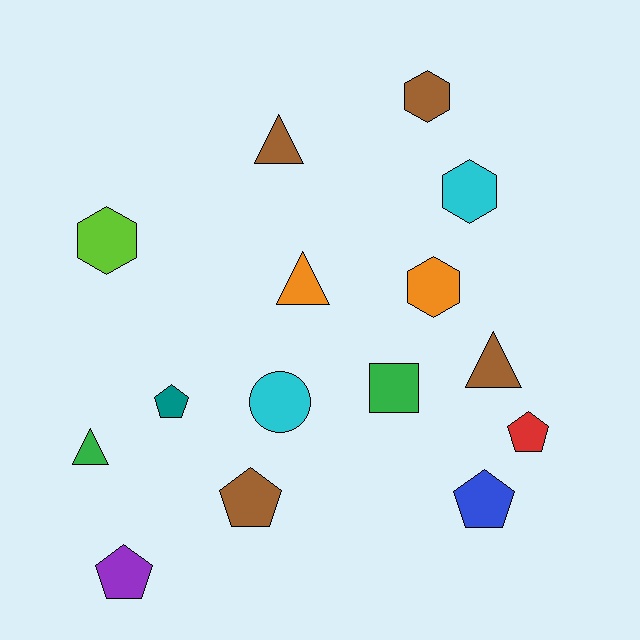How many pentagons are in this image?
There are 5 pentagons.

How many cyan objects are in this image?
There are 2 cyan objects.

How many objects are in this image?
There are 15 objects.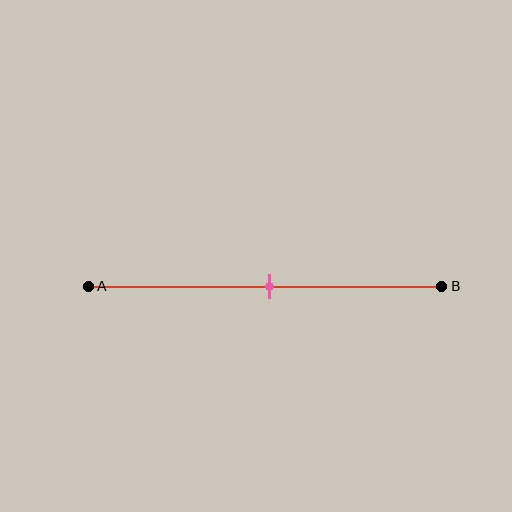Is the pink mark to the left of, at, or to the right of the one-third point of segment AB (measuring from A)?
The pink mark is to the right of the one-third point of segment AB.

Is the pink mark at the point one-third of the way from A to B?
No, the mark is at about 50% from A, not at the 33% one-third point.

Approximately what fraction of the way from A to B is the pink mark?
The pink mark is approximately 50% of the way from A to B.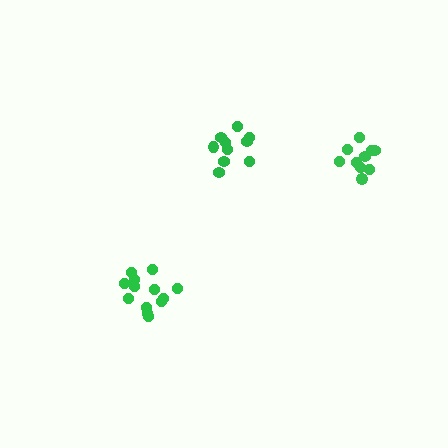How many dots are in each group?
Group 1: 13 dots, Group 2: 10 dots, Group 3: 10 dots (33 total).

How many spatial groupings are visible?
There are 3 spatial groupings.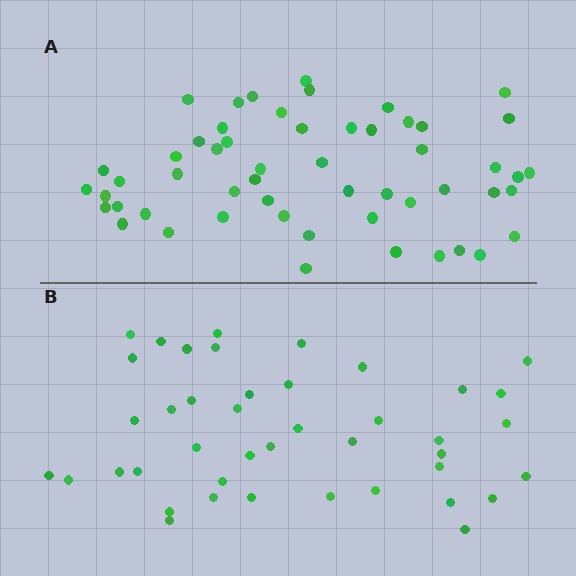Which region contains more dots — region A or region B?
Region A (the top region) has more dots.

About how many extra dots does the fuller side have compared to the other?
Region A has roughly 12 or so more dots than region B.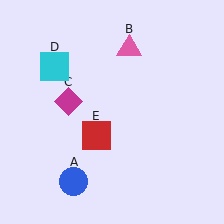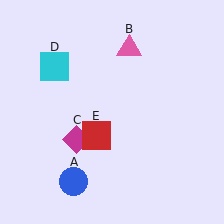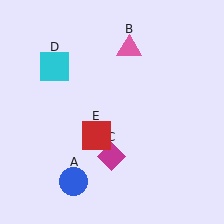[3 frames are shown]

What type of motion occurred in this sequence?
The magenta diamond (object C) rotated counterclockwise around the center of the scene.